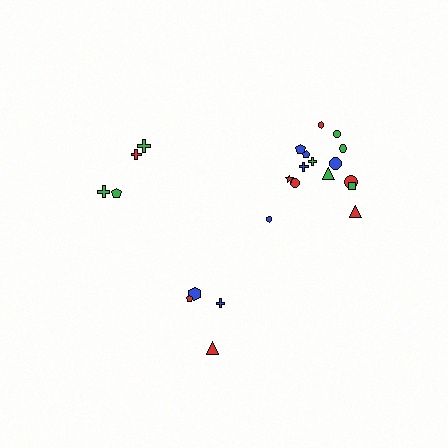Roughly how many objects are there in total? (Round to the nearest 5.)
Roughly 25 objects in total.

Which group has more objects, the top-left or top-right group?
The top-right group.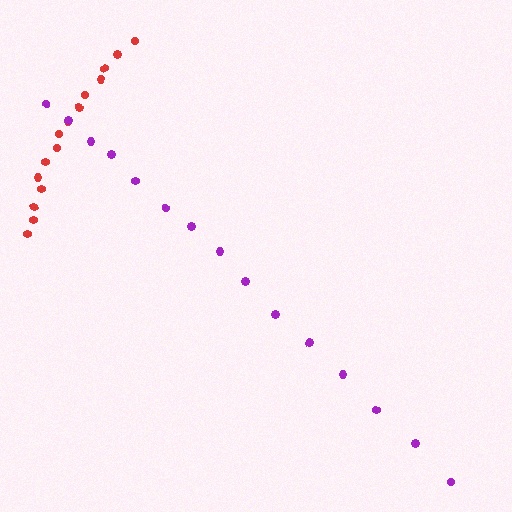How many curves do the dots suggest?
There are 2 distinct paths.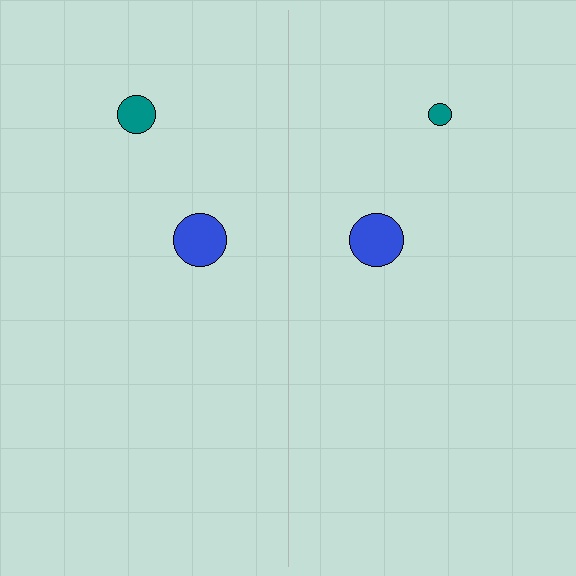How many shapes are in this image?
There are 4 shapes in this image.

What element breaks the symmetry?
The teal circle on the right side has a different size than its mirror counterpart.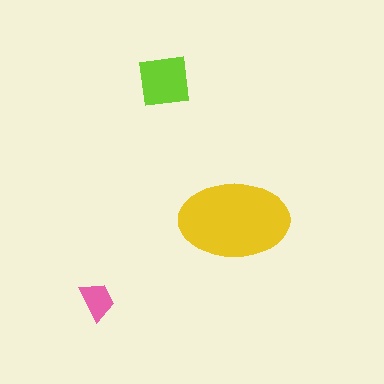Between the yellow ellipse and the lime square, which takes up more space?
The yellow ellipse.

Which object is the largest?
The yellow ellipse.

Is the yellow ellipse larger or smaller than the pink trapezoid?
Larger.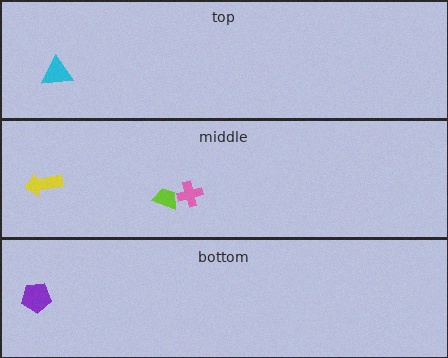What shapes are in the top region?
The cyan triangle.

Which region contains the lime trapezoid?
The middle region.